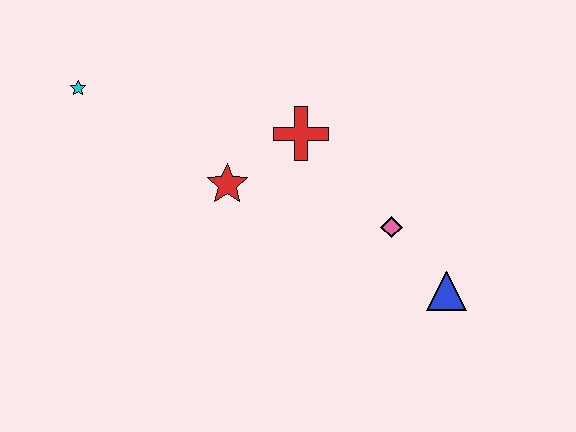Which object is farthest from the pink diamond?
The cyan star is farthest from the pink diamond.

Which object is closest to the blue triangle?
The pink diamond is closest to the blue triangle.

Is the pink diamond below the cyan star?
Yes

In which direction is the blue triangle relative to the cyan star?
The blue triangle is to the right of the cyan star.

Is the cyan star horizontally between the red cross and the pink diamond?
No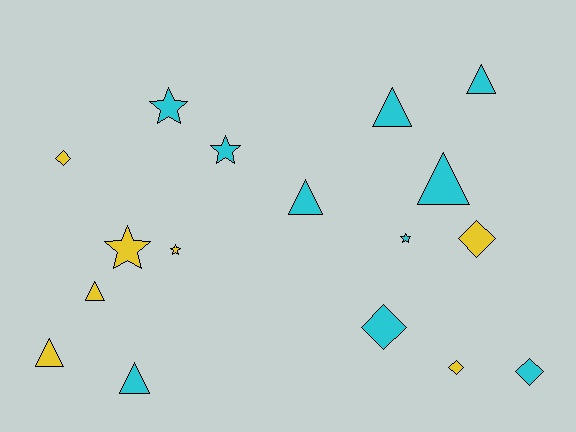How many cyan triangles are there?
There are 5 cyan triangles.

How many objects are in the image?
There are 17 objects.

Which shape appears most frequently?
Triangle, with 7 objects.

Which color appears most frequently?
Cyan, with 10 objects.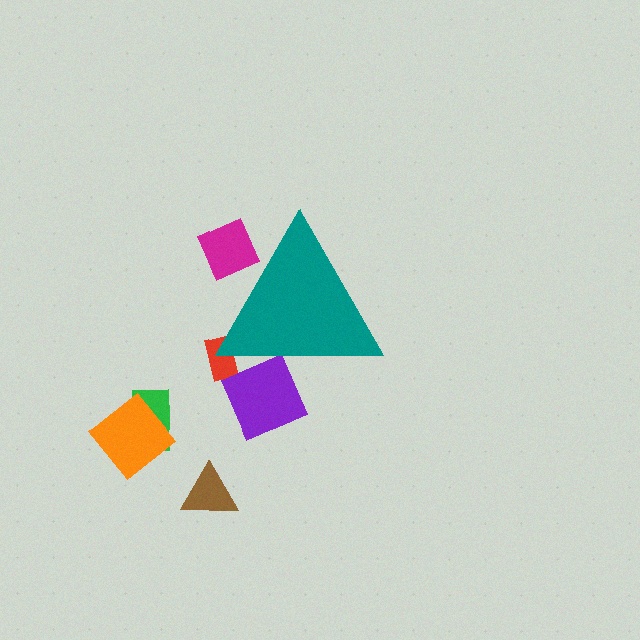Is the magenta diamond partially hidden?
Yes, the magenta diamond is partially hidden behind the teal triangle.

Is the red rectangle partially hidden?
Yes, the red rectangle is partially hidden behind the teal triangle.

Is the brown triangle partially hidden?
No, the brown triangle is fully visible.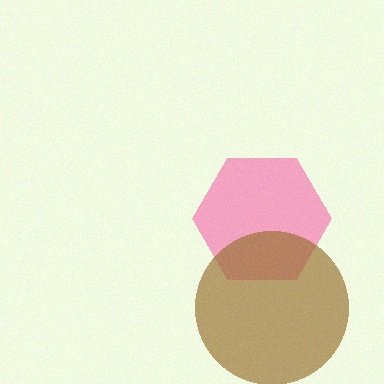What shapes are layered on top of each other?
The layered shapes are: a pink hexagon, a brown circle.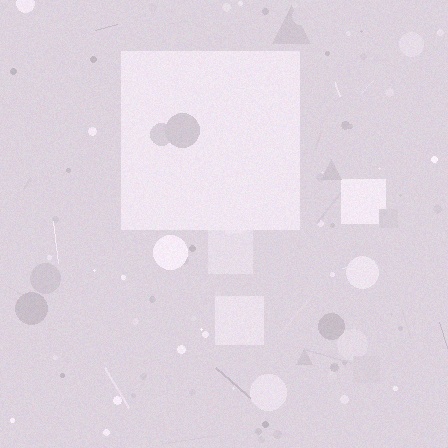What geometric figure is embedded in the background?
A square is embedded in the background.